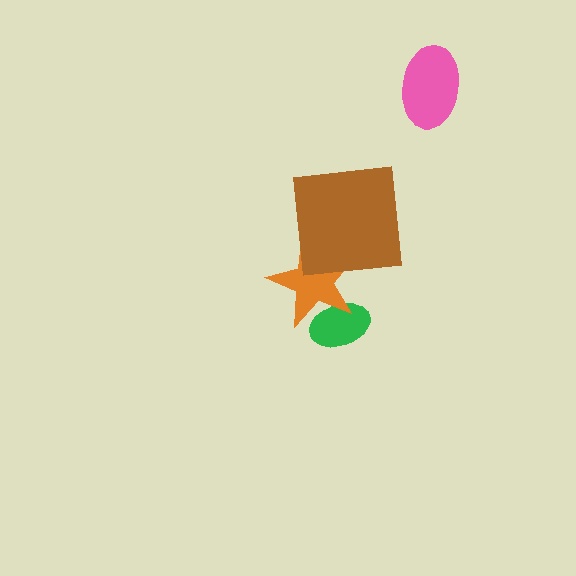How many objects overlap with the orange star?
2 objects overlap with the orange star.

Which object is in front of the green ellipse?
The orange star is in front of the green ellipse.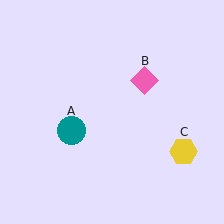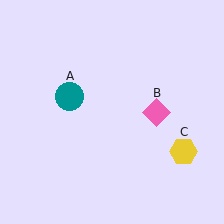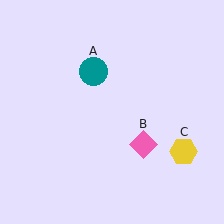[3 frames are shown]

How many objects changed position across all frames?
2 objects changed position: teal circle (object A), pink diamond (object B).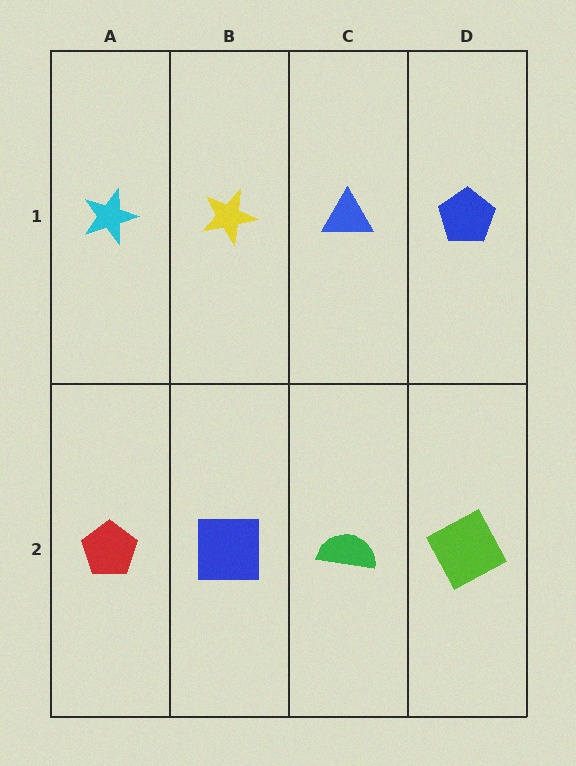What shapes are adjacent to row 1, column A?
A red pentagon (row 2, column A), a yellow star (row 1, column B).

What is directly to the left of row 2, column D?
A green semicircle.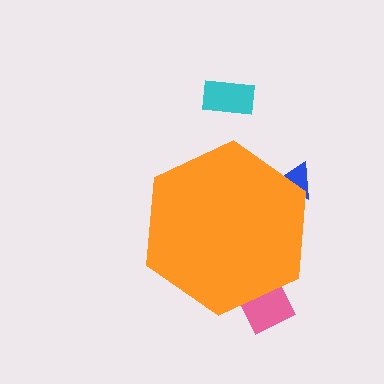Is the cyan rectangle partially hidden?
No, the cyan rectangle is fully visible.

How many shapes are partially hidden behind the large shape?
2 shapes are partially hidden.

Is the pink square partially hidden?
Yes, the pink square is partially hidden behind the orange hexagon.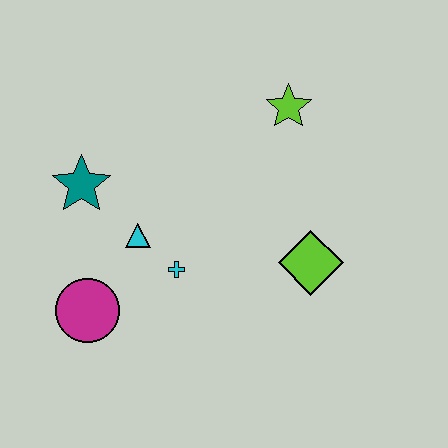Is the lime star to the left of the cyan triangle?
No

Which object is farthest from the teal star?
The lime diamond is farthest from the teal star.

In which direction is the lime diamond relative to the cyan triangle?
The lime diamond is to the right of the cyan triangle.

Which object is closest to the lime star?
The lime diamond is closest to the lime star.